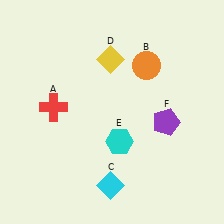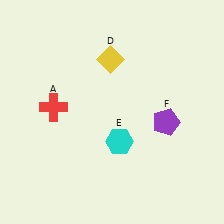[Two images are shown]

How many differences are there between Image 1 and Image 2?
There are 2 differences between the two images.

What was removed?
The orange circle (B), the cyan diamond (C) were removed in Image 2.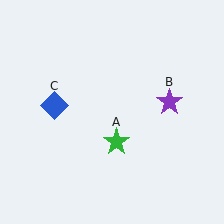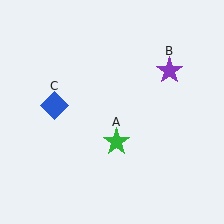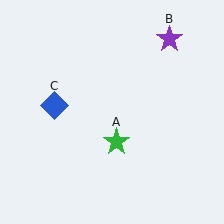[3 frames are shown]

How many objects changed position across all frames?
1 object changed position: purple star (object B).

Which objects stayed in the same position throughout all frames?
Green star (object A) and blue diamond (object C) remained stationary.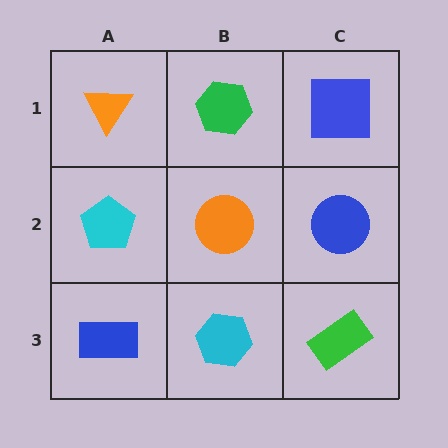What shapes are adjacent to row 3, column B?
An orange circle (row 2, column B), a blue rectangle (row 3, column A), a green rectangle (row 3, column C).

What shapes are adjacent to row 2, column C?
A blue square (row 1, column C), a green rectangle (row 3, column C), an orange circle (row 2, column B).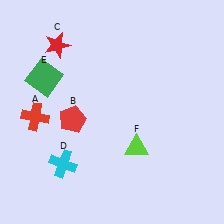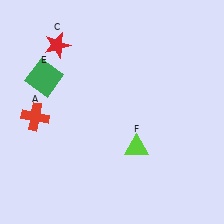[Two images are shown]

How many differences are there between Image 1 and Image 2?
There are 2 differences between the two images.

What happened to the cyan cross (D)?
The cyan cross (D) was removed in Image 2. It was in the bottom-left area of Image 1.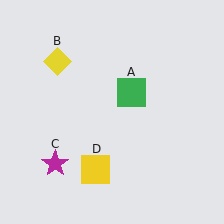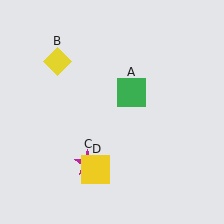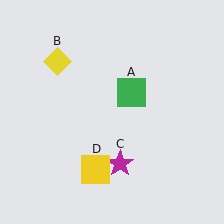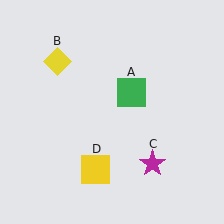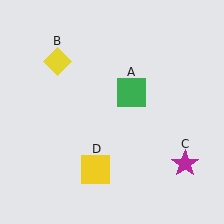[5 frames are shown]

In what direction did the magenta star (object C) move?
The magenta star (object C) moved right.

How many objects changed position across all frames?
1 object changed position: magenta star (object C).